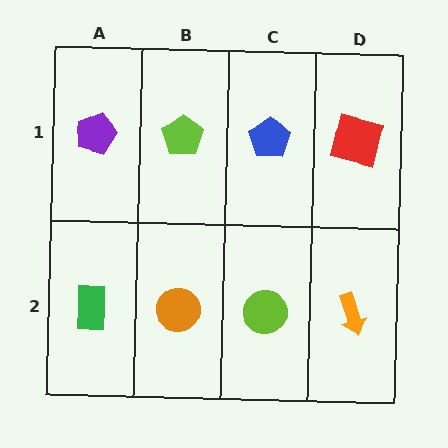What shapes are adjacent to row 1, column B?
An orange circle (row 2, column B), a purple pentagon (row 1, column A), a blue pentagon (row 1, column C).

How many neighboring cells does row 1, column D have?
2.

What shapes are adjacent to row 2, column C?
A blue pentagon (row 1, column C), an orange circle (row 2, column B), an orange arrow (row 2, column D).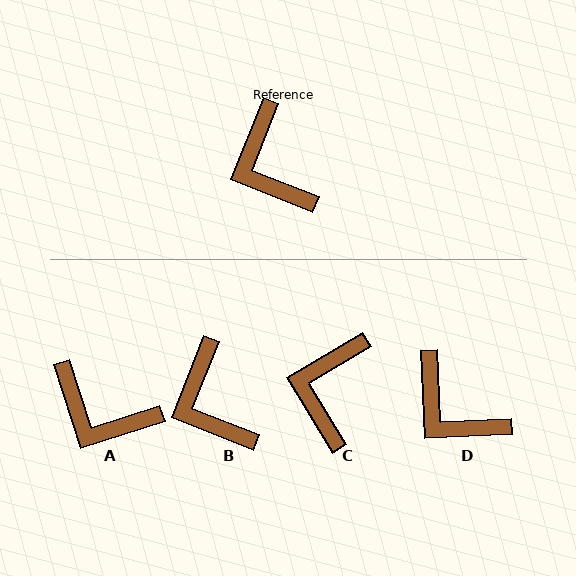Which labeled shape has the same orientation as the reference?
B.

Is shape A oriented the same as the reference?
No, it is off by about 39 degrees.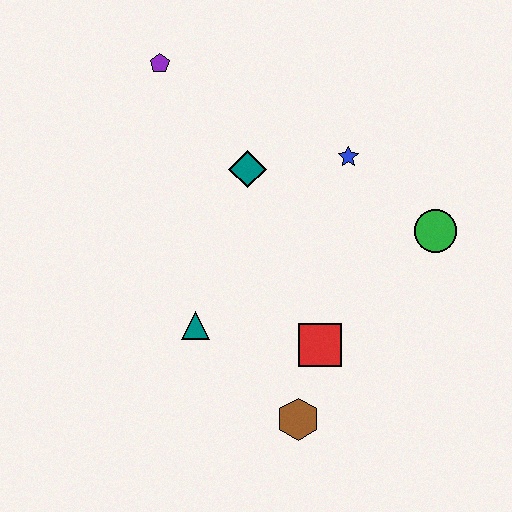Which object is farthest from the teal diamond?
The brown hexagon is farthest from the teal diamond.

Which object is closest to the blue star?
The teal diamond is closest to the blue star.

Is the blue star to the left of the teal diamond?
No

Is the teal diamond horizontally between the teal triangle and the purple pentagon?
No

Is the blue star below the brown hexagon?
No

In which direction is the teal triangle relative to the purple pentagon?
The teal triangle is below the purple pentagon.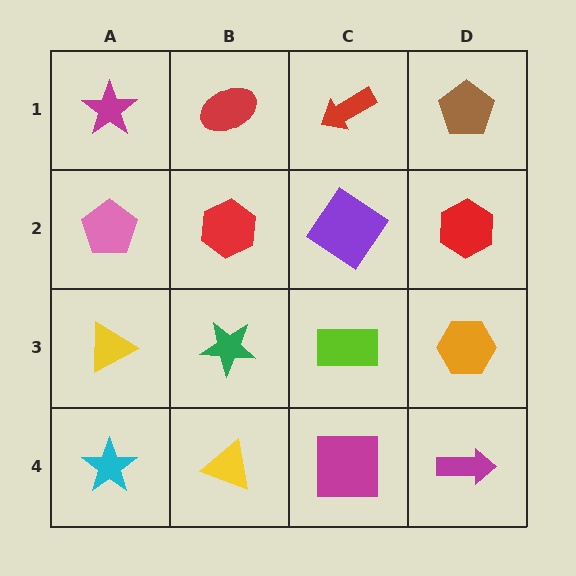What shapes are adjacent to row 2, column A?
A magenta star (row 1, column A), a yellow triangle (row 3, column A), a red hexagon (row 2, column B).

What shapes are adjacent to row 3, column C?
A purple diamond (row 2, column C), a magenta square (row 4, column C), a green star (row 3, column B), an orange hexagon (row 3, column D).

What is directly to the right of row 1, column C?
A brown pentagon.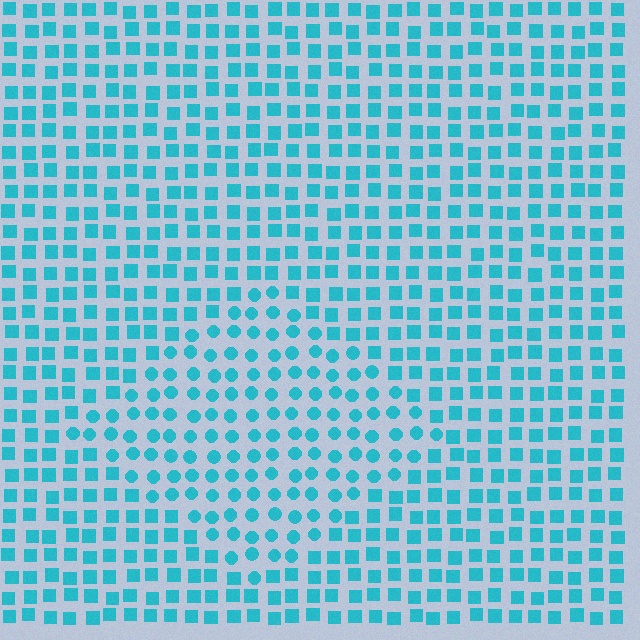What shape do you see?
I see a diamond.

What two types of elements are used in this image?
The image uses circles inside the diamond region and squares outside it.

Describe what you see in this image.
The image is filled with small cyan elements arranged in a uniform grid. A diamond-shaped region contains circles, while the surrounding area contains squares. The boundary is defined purely by the change in element shape.